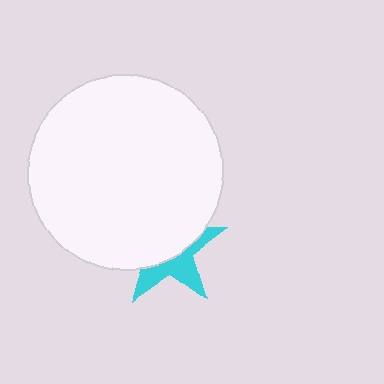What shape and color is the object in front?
The object in front is a white circle.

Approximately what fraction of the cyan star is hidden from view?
Roughly 59% of the cyan star is hidden behind the white circle.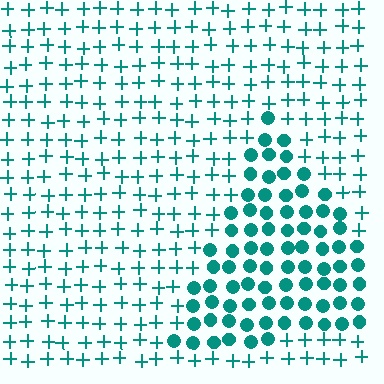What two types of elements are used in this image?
The image uses circles inside the triangle region and plus signs outside it.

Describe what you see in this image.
The image is filled with small teal elements arranged in a uniform grid. A triangle-shaped region contains circles, while the surrounding area contains plus signs. The boundary is defined purely by the change in element shape.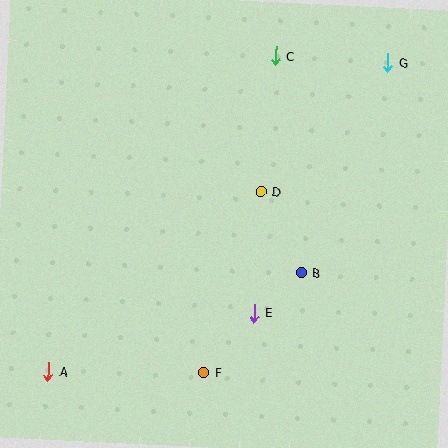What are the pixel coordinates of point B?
Point B is at (301, 273).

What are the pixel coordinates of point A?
Point A is at (49, 371).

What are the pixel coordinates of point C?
Point C is at (276, 56).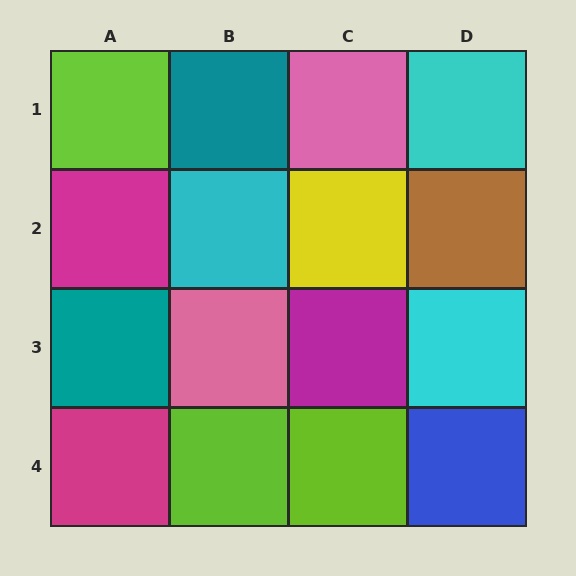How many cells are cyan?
3 cells are cyan.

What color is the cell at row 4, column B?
Lime.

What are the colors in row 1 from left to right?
Lime, teal, pink, cyan.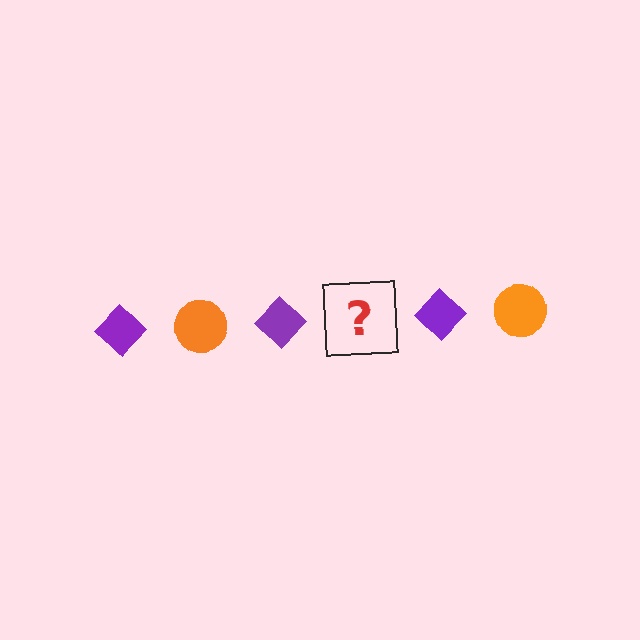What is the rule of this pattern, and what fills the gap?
The rule is that the pattern alternates between purple diamond and orange circle. The gap should be filled with an orange circle.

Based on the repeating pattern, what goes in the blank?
The blank should be an orange circle.